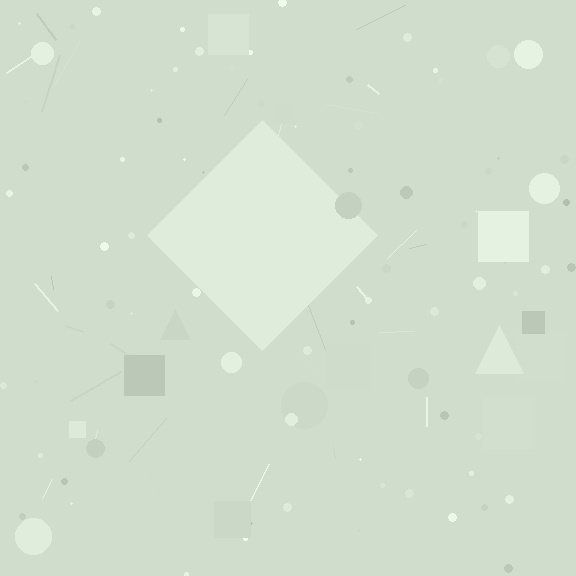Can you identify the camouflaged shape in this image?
The camouflaged shape is a diamond.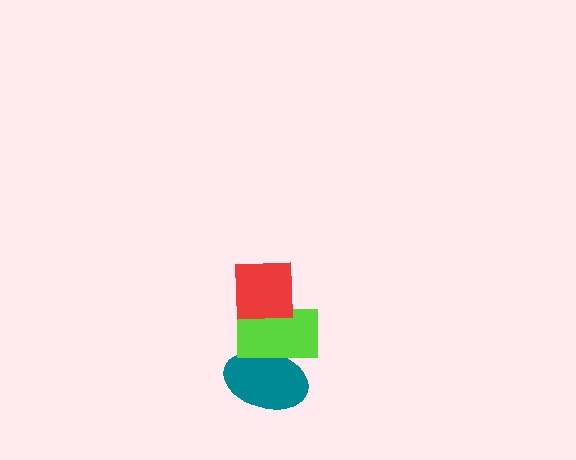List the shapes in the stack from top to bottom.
From top to bottom: the red square, the lime rectangle, the teal ellipse.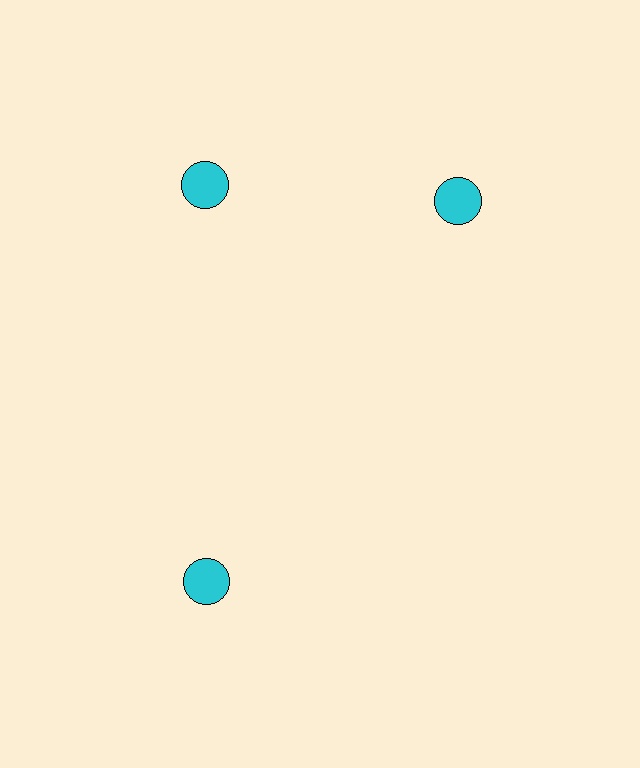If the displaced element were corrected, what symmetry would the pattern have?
It would have 3-fold rotational symmetry — the pattern would map onto itself every 120 degrees.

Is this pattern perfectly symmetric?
No. The 3 cyan circles are arranged in a ring, but one element near the 3 o'clock position is rotated out of alignment along the ring, breaking the 3-fold rotational symmetry.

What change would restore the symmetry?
The symmetry would be restored by rotating it back into even spacing with its neighbors so that all 3 circles sit at equal angles and equal distance from the center.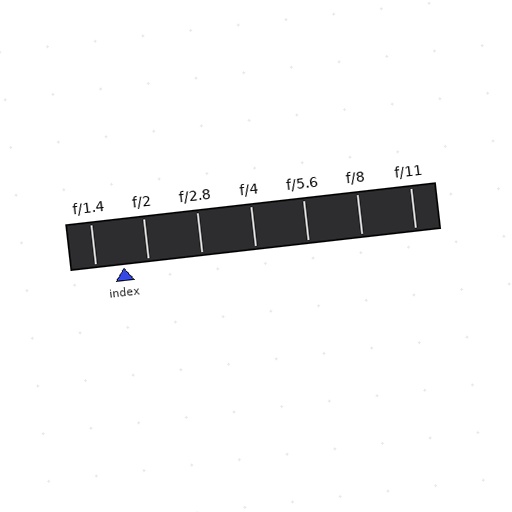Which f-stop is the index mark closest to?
The index mark is closest to f/2.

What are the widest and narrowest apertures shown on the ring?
The widest aperture shown is f/1.4 and the narrowest is f/11.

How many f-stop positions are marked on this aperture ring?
There are 7 f-stop positions marked.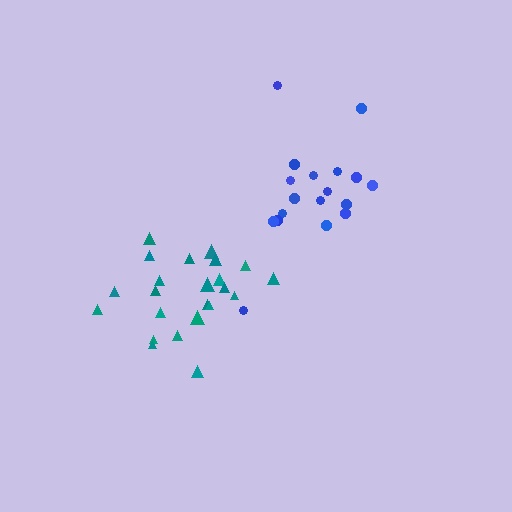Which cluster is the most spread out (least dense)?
Blue.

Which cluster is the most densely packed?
Teal.